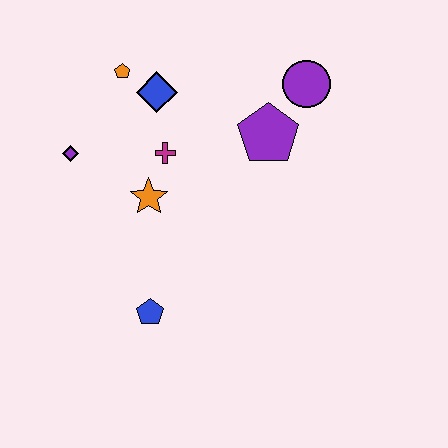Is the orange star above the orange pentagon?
No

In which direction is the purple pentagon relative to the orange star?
The purple pentagon is to the right of the orange star.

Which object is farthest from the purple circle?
The blue pentagon is farthest from the purple circle.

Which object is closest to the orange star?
The magenta cross is closest to the orange star.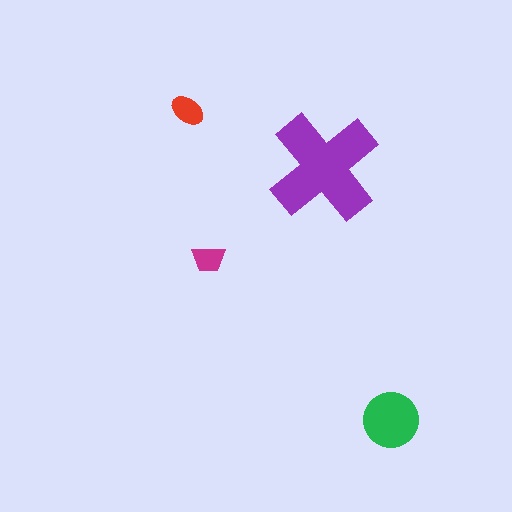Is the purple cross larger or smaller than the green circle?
Larger.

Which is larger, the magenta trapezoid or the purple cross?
The purple cross.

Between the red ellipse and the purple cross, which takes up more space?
The purple cross.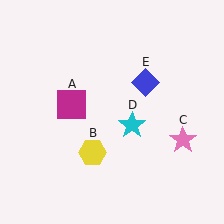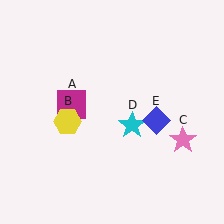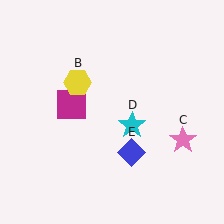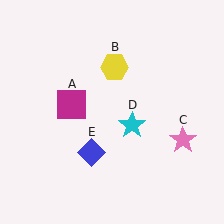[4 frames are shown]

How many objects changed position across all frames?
2 objects changed position: yellow hexagon (object B), blue diamond (object E).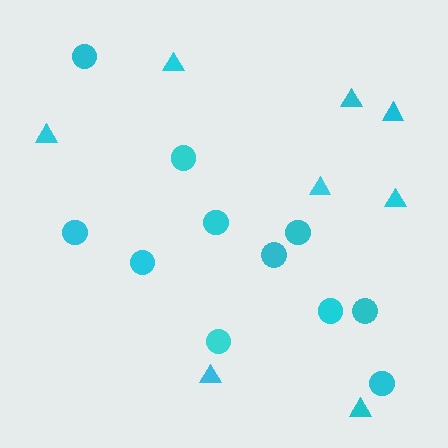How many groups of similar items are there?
There are 2 groups: one group of triangles (8) and one group of circles (11).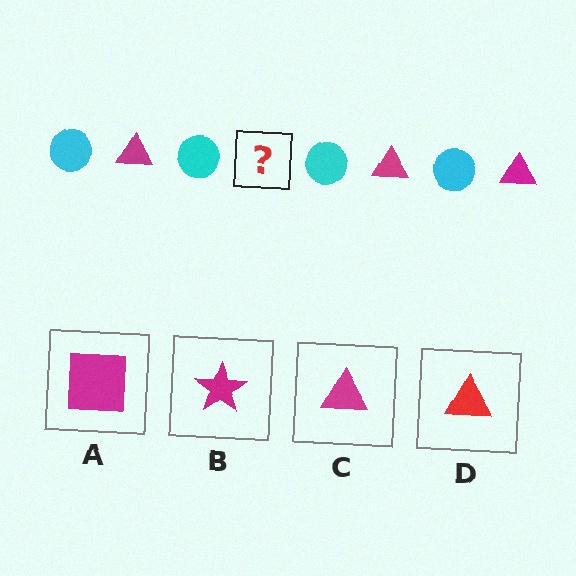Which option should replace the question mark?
Option C.